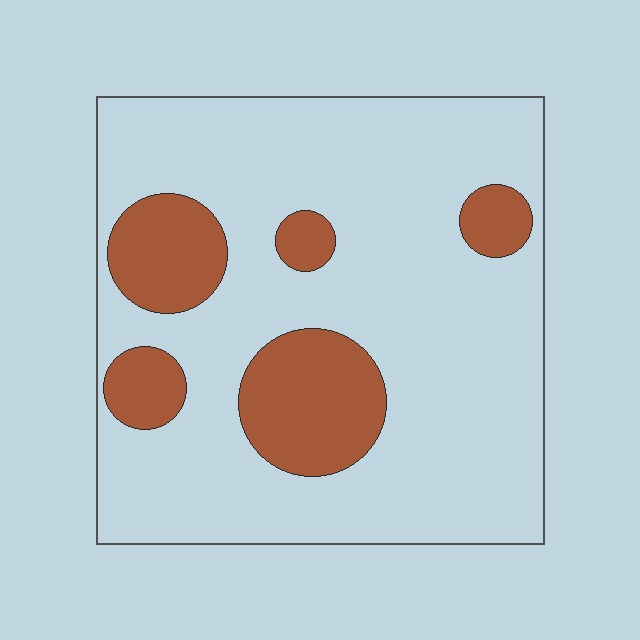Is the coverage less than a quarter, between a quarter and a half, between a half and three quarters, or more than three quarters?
Less than a quarter.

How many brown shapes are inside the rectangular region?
5.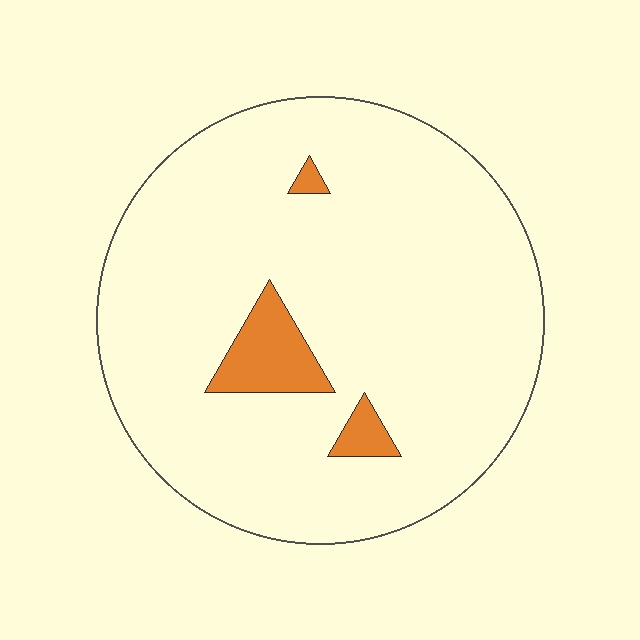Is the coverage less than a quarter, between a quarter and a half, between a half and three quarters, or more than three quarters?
Less than a quarter.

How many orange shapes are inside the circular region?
3.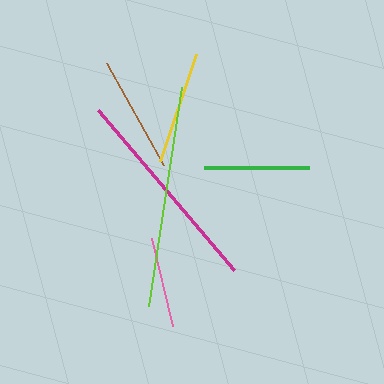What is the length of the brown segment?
The brown segment is approximately 117 pixels long.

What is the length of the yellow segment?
The yellow segment is approximately 114 pixels long.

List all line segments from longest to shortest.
From longest to shortest: lime, magenta, brown, yellow, green, pink.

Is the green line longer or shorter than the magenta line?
The magenta line is longer than the green line.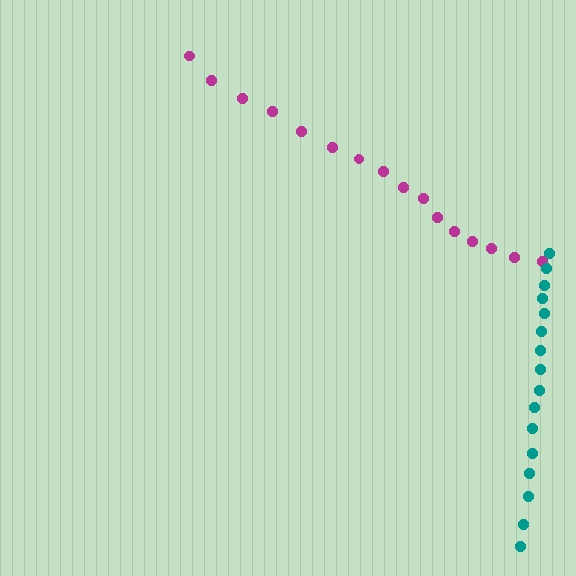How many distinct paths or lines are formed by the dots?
There are 2 distinct paths.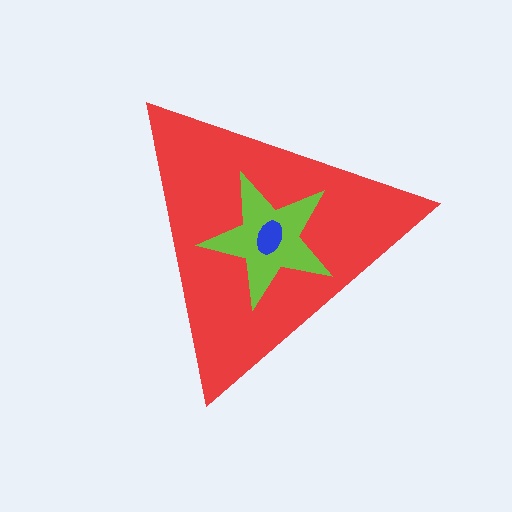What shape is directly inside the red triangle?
The lime star.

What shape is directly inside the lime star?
The blue ellipse.